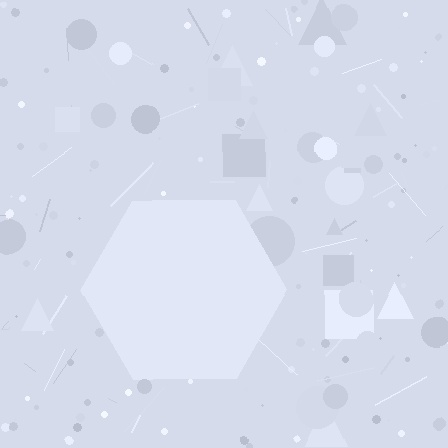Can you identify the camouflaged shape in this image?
The camouflaged shape is a hexagon.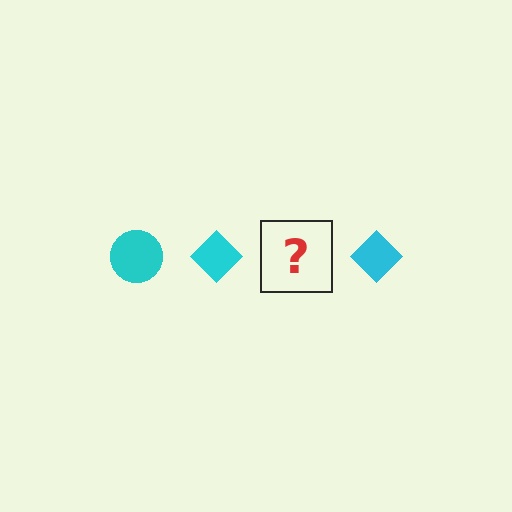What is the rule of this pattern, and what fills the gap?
The rule is that the pattern cycles through circle, diamond shapes in cyan. The gap should be filled with a cyan circle.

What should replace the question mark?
The question mark should be replaced with a cyan circle.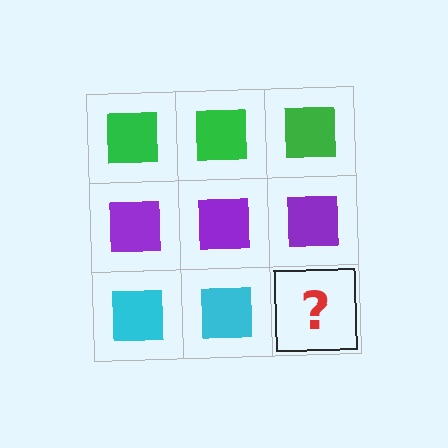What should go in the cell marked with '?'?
The missing cell should contain a cyan square.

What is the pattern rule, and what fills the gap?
The rule is that each row has a consistent color. The gap should be filled with a cyan square.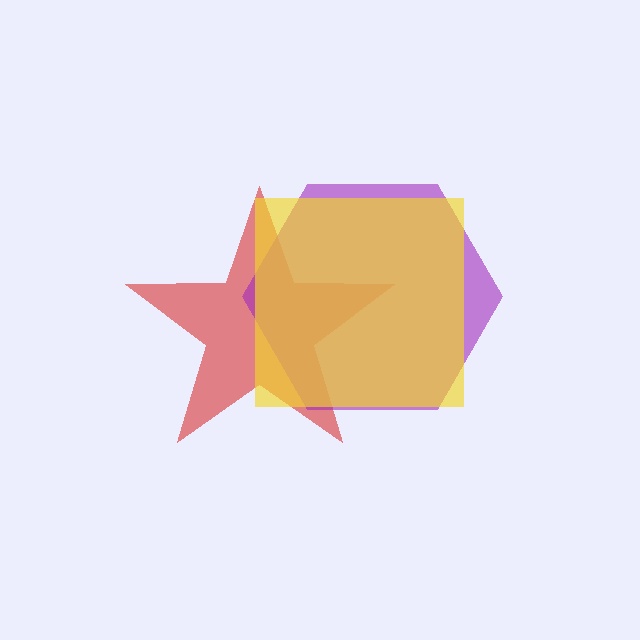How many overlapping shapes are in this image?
There are 3 overlapping shapes in the image.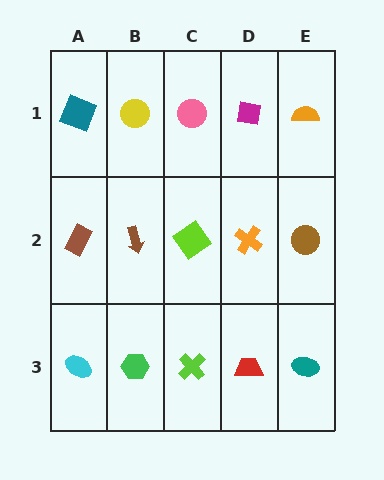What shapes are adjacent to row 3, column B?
A brown arrow (row 2, column B), a cyan ellipse (row 3, column A), a lime cross (row 3, column C).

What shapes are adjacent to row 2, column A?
A teal square (row 1, column A), a cyan ellipse (row 3, column A), a brown arrow (row 2, column B).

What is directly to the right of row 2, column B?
A lime diamond.